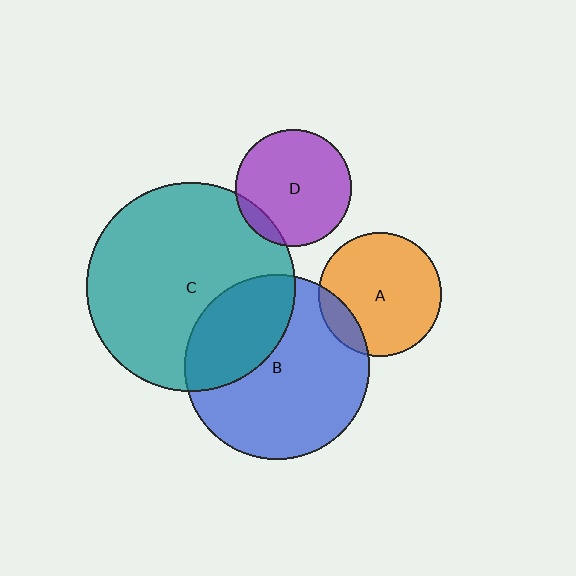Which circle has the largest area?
Circle C (teal).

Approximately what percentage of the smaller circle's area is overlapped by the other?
Approximately 35%.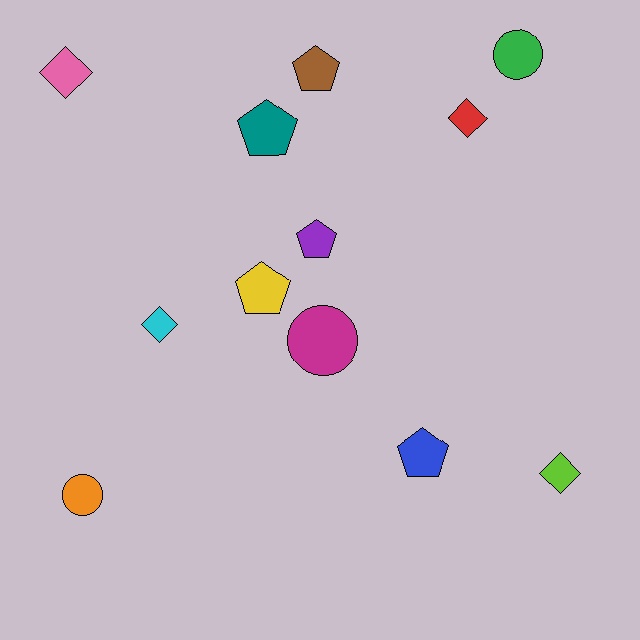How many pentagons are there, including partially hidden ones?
There are 5 pentagons.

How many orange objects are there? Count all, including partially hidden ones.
There is 1 orange object.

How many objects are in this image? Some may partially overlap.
There are 12 objects.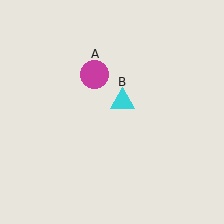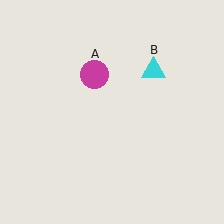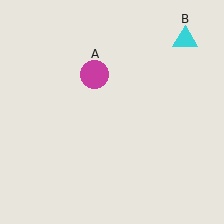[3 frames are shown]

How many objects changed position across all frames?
1 object changed position: cyan triangle (object B).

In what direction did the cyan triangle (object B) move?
The cyan triangle (object B) moved up and to the right.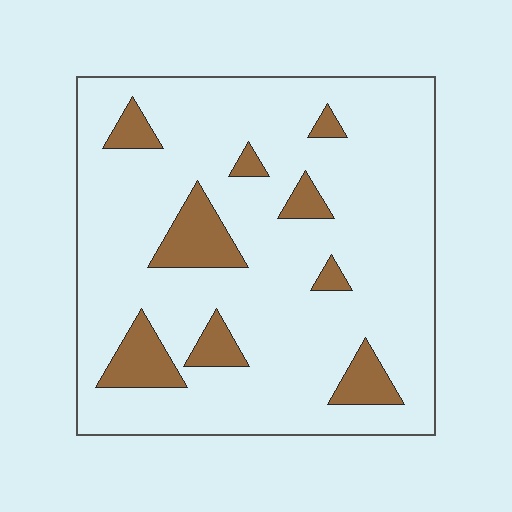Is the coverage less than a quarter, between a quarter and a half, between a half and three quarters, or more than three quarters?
Less than a quarter.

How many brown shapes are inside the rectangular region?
9.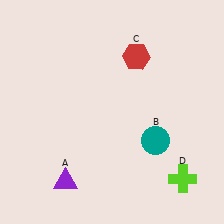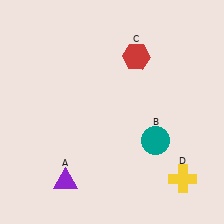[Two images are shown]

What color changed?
The cross (D) changed from lime in Image 1 to yellow in Image 2.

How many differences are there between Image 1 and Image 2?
There is 1 difference between the two images.